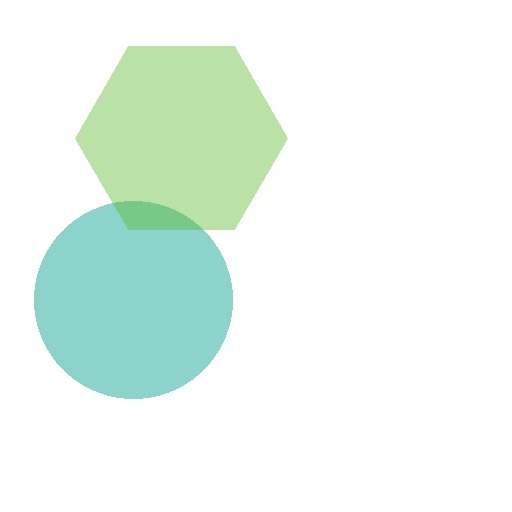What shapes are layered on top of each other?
The layered shapes are: a teal circle, a lime hexagon.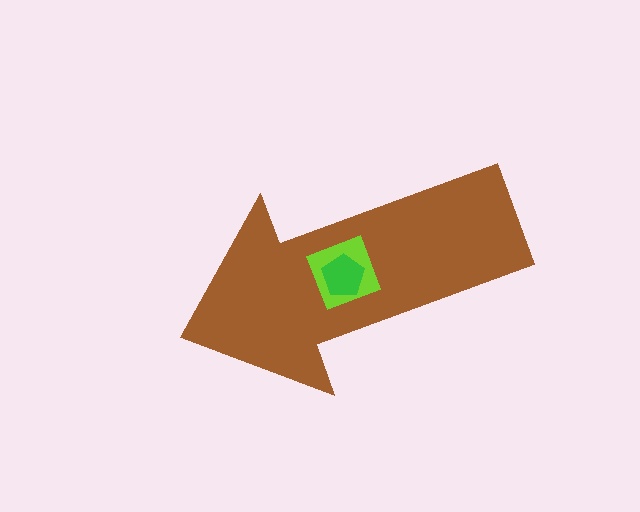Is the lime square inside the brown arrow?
Yes.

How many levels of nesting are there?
3.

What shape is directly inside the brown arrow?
The lime square.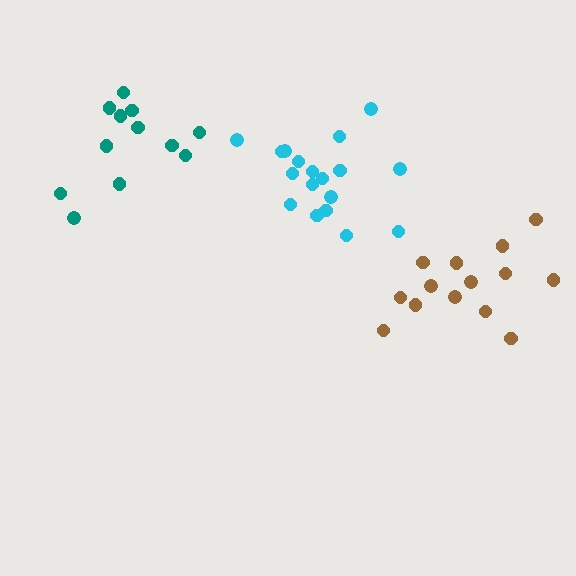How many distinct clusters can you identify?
There are 3 distinct clusters.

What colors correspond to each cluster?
The clusters are colored: brown, cyan, teal.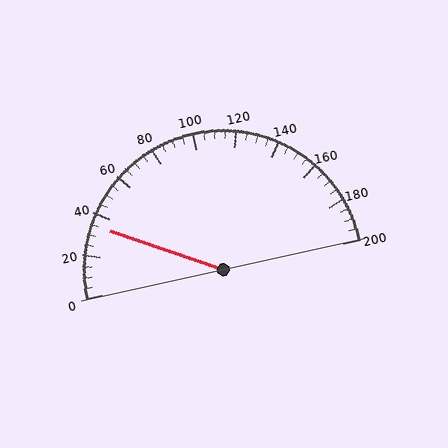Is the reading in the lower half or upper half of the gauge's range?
The reading is in the lower half of the range (0 to 200).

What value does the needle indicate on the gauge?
The needle indicates approximately 35.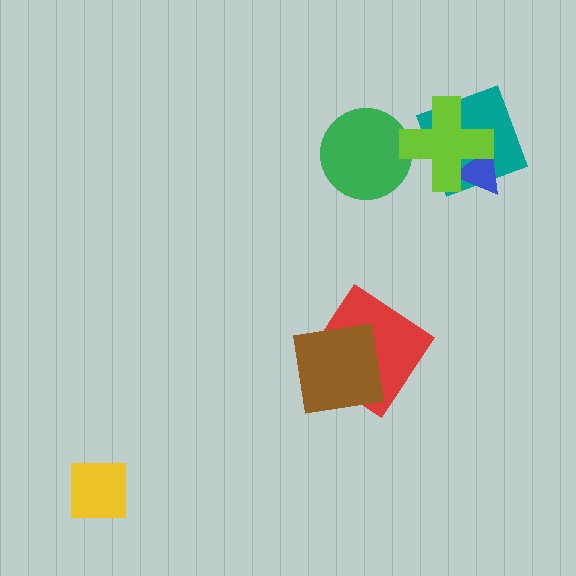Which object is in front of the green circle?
The lime cross is in front of the green circle.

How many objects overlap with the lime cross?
3 objects overlap with the lime cross.